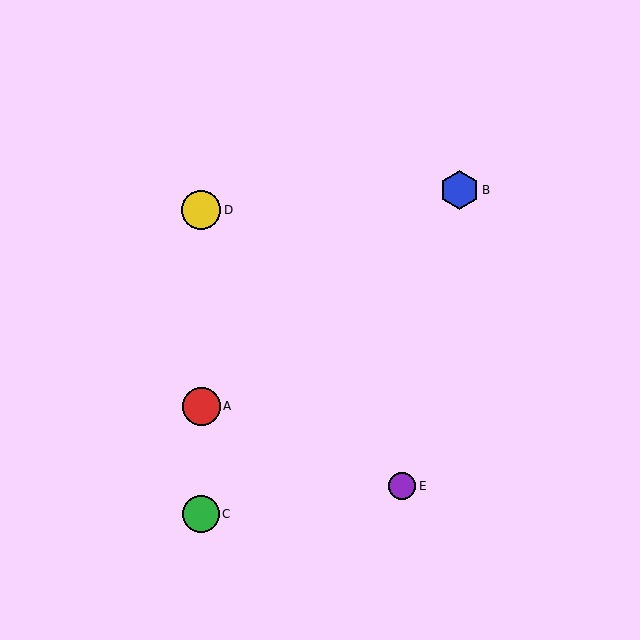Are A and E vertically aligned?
No, A is at x≈201 and E is at x≈402.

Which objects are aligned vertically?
Objects A, C, D are aligned vertically.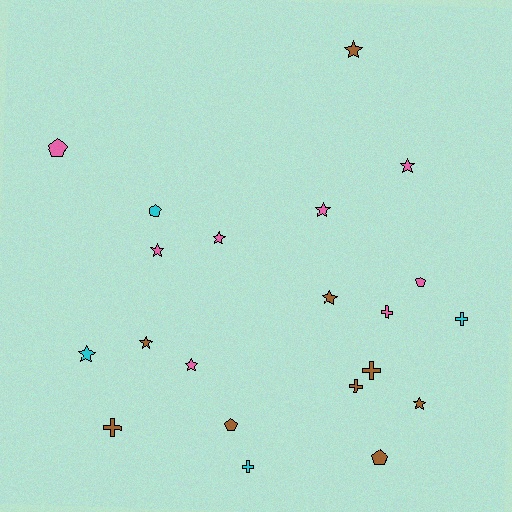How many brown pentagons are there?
There are 2 brown pentagons.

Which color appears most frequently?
Brown, with 9 objects.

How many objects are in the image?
There are 21 objects.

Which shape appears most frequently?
Star, with 10 objects.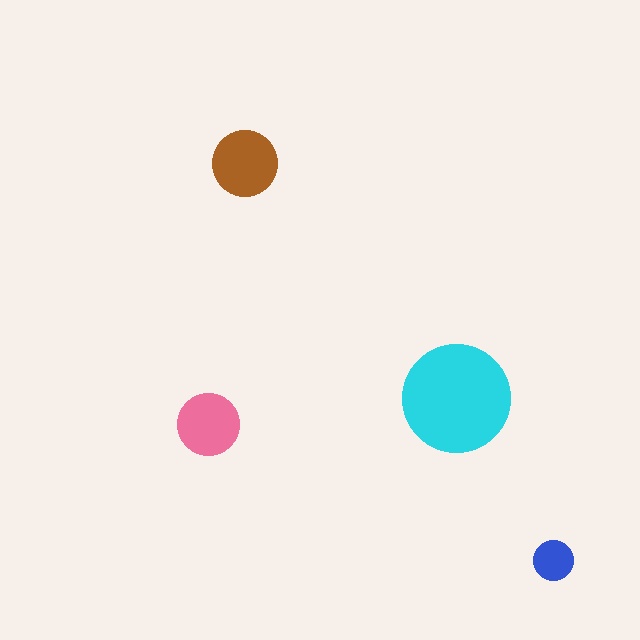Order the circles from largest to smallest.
the cyan one, the brown one, the pink one, the blue one.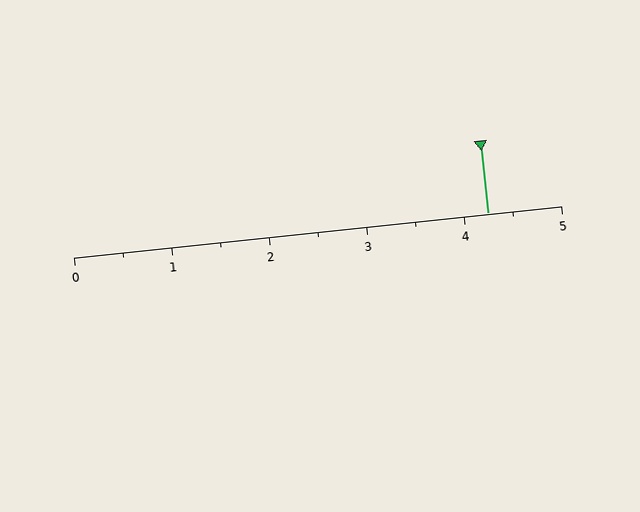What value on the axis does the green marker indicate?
The marker indicates approximately 4.2.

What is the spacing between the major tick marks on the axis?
The major ticks are spaced 1 apart.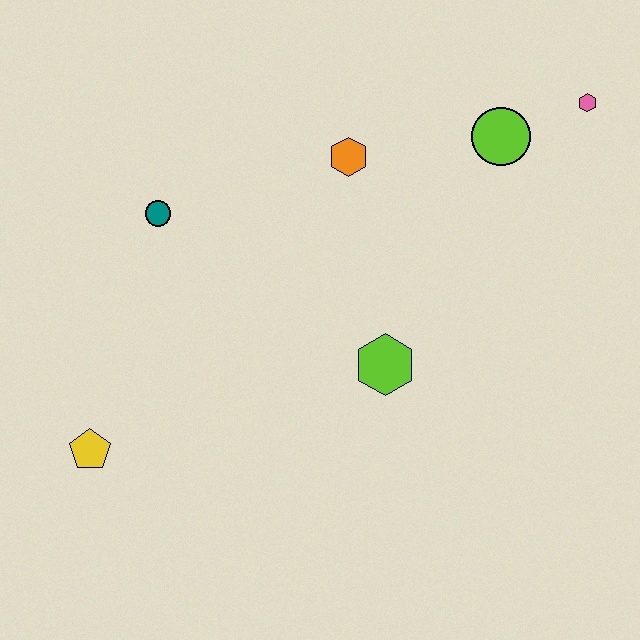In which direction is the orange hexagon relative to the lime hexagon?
The orange hexagon is above the lime hexagon.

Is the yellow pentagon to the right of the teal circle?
No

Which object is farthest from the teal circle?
The pink hexagon is farthest from the teal circle.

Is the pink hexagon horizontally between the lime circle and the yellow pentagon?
No